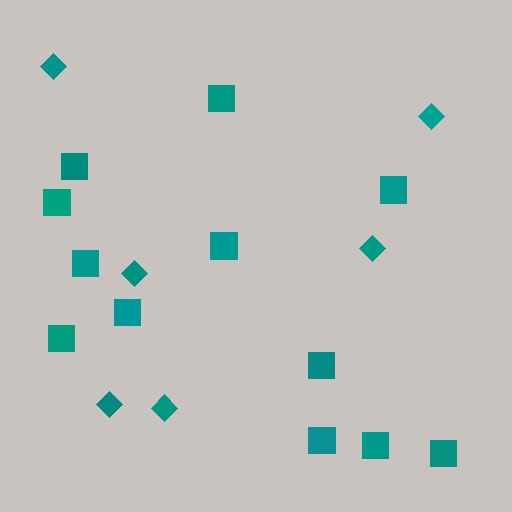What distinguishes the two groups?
There are 2 groups: one group of squares (12) and one group of diamonds (6).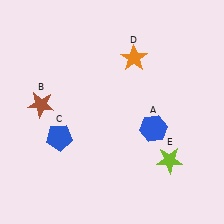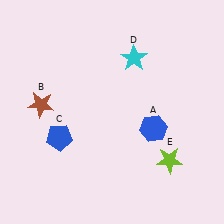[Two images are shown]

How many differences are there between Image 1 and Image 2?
There is 1 difference between the two images.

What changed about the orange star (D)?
In Image 1, D is orange. In Image 2, it changed to cyan.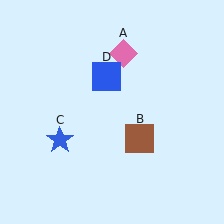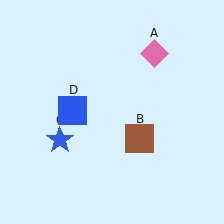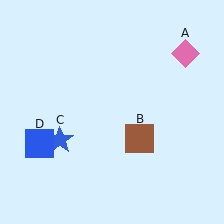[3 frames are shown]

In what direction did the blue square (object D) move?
The blue square (object D) moved down and to the left.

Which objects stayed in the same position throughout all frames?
Brown square (object B) and blue star (object C) remained stationary.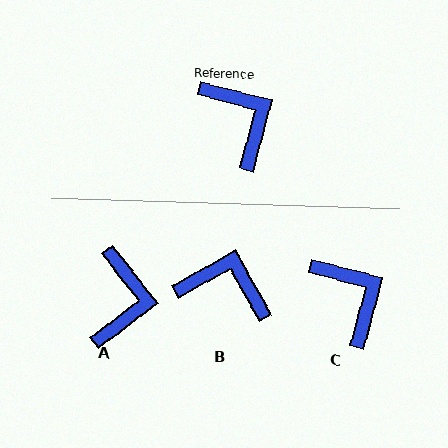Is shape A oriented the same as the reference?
No, it is off by about 37 degrees.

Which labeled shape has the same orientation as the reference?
C.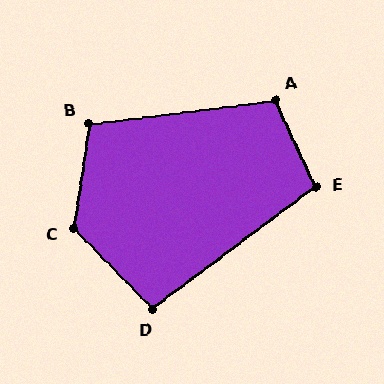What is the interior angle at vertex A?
Approximately 108 degrees (obtuse).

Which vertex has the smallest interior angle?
D, at approximately 97 degrees.